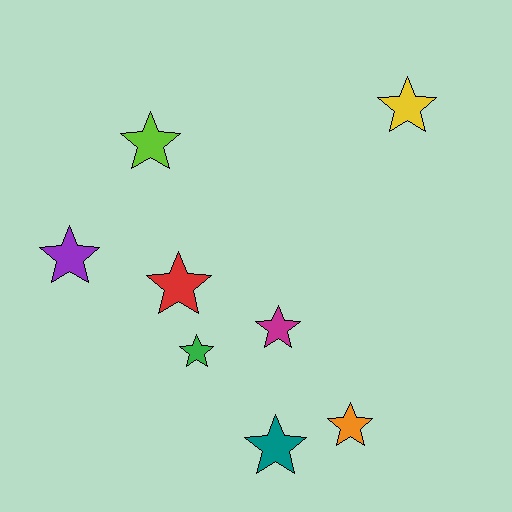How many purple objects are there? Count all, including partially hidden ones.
There is 1 purple object.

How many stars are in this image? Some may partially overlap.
There are 8 stars.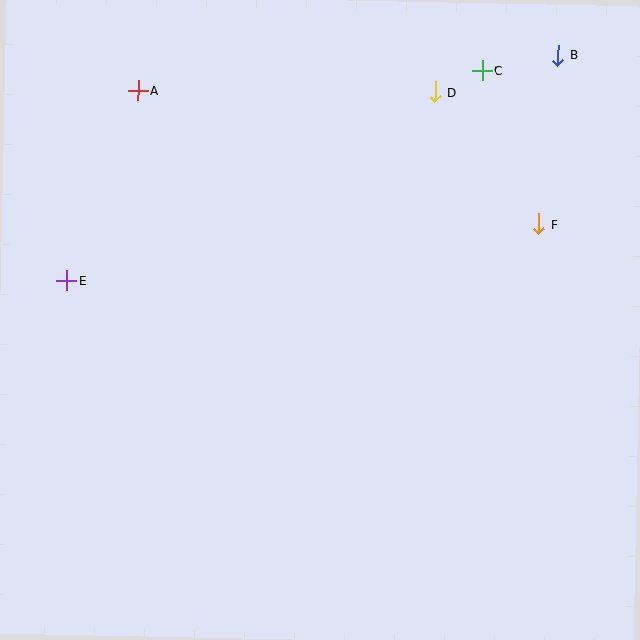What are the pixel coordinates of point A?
Point A is at (138, 90).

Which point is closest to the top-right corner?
Point B is closest to the top-right corner.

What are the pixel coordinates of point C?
Point C is at (482, 70).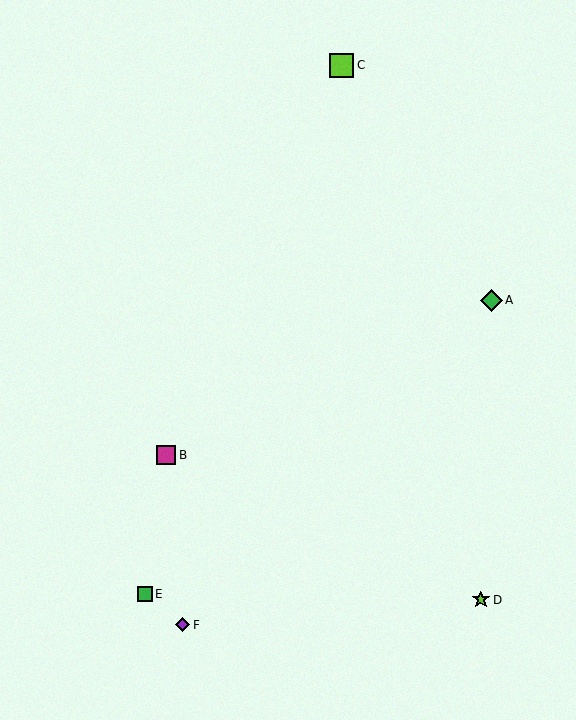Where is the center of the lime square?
The center of the lime square is at (342, 65).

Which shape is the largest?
The lime square (labeled C) is the largest.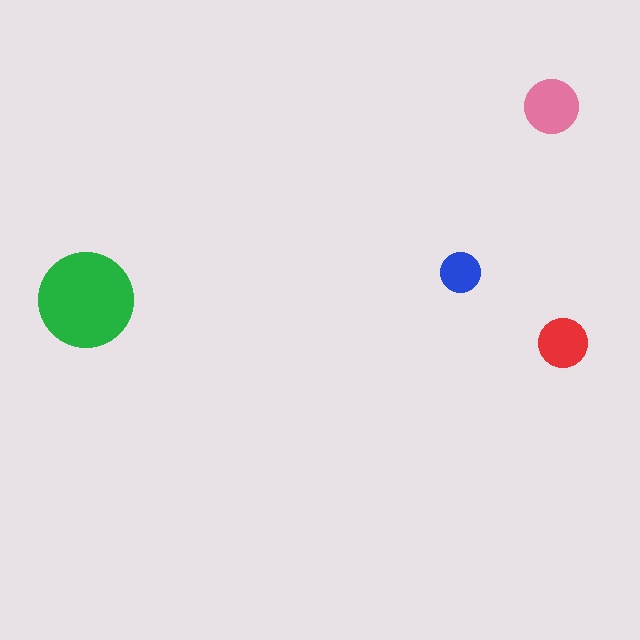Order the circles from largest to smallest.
the green one, the pink one, the red one, the blue one.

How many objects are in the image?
There are 4 objects in the image.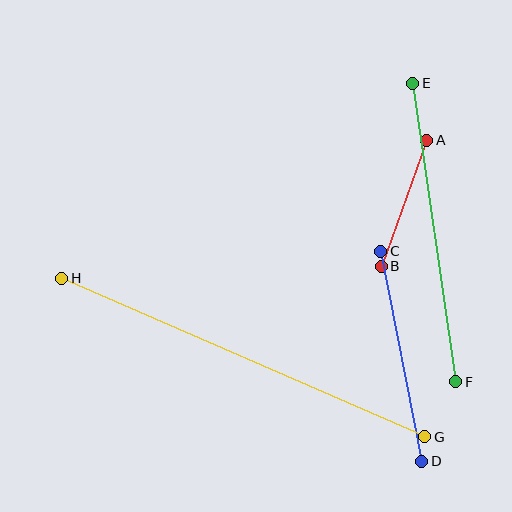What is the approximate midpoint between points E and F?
The midpoint is at approximately (434, 233) pixels.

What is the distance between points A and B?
The distance is approximately 134 pixels.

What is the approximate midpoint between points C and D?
The midpoint is at approximately (401, 356) pixels.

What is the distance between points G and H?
The distance is approximately 396 pixels.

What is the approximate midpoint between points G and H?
The midpoint is at approximately (243, 357) pixels.